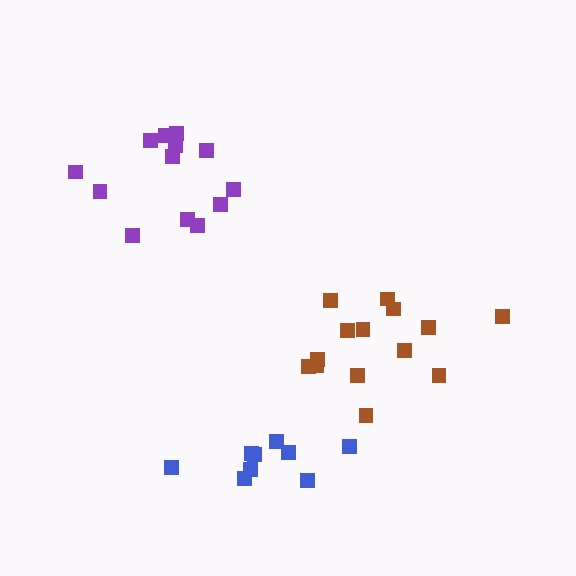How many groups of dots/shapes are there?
There are 3 groups.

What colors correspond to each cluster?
The clusters are colored: blue, brown, purple.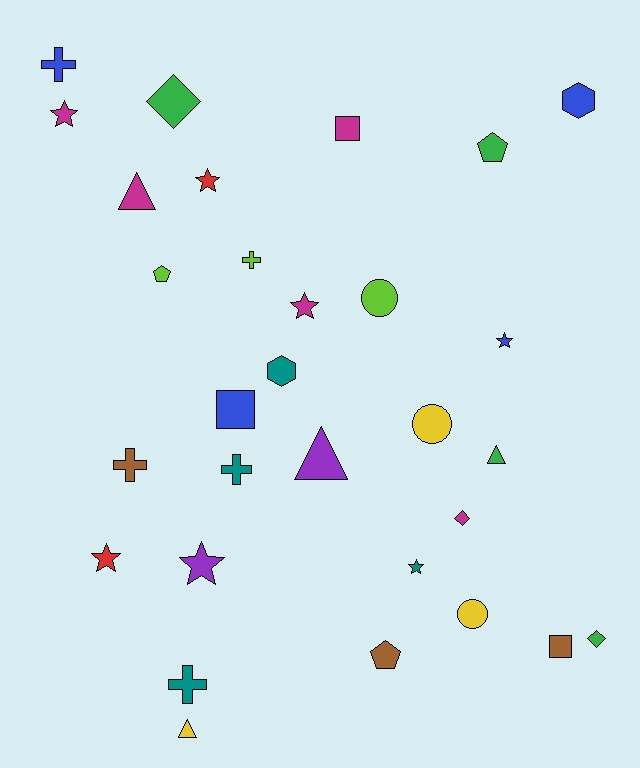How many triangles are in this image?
There are 4 triangles.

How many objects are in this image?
There are 30 objects.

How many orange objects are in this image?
There are no orange objects.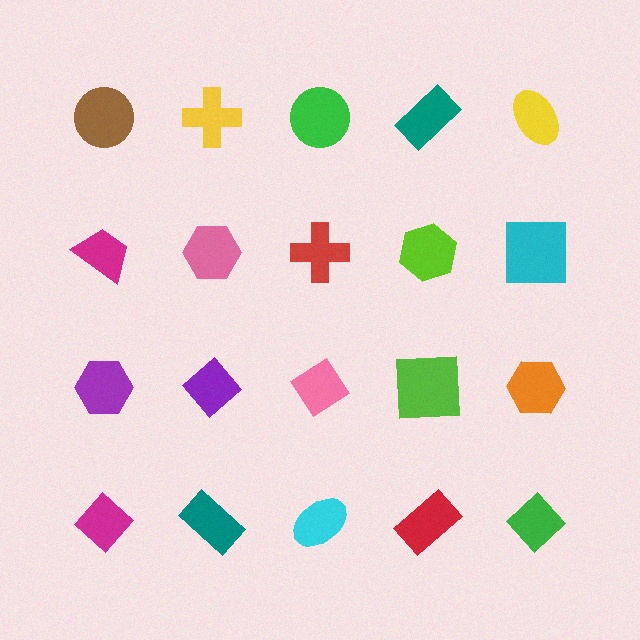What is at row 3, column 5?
An orange hexagon.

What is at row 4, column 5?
A green diamond.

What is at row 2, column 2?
A pink hexagon.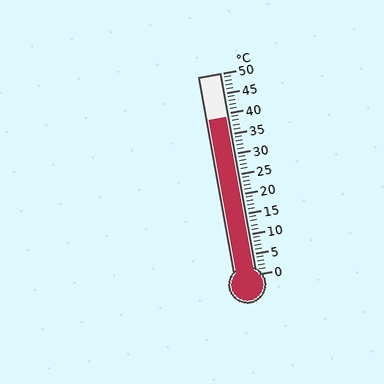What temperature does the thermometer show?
The thermometer shows approximately 39°C.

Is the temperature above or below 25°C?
The temperature is above 25°C.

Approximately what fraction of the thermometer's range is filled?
The thermometer is filled to approximately 80% of its range.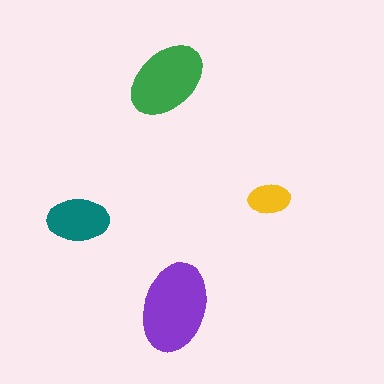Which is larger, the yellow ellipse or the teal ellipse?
The teal one.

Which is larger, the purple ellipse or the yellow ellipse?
The purple one.